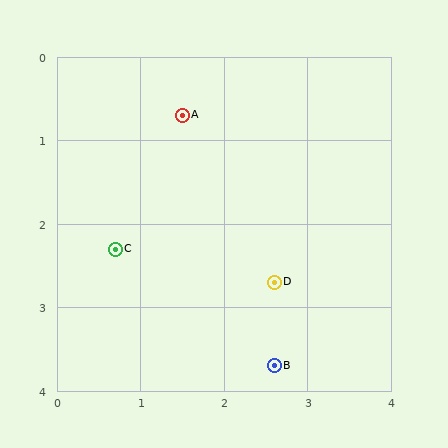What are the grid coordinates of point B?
Point B is at approximately (2.6, 3.7).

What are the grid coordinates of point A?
Point A is at approximately (1.5, 0.7).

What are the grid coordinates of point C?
Point C is at approximately (0.7, 2.3).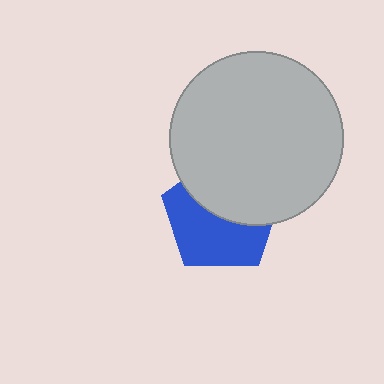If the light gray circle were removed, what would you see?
You would see the complete blue pentagon.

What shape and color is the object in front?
The object in front is a light gray circle.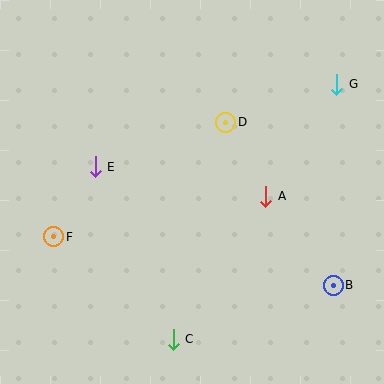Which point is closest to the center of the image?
Point A at (266, 196) is closest to the center.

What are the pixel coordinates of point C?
Point C is at (173, 339).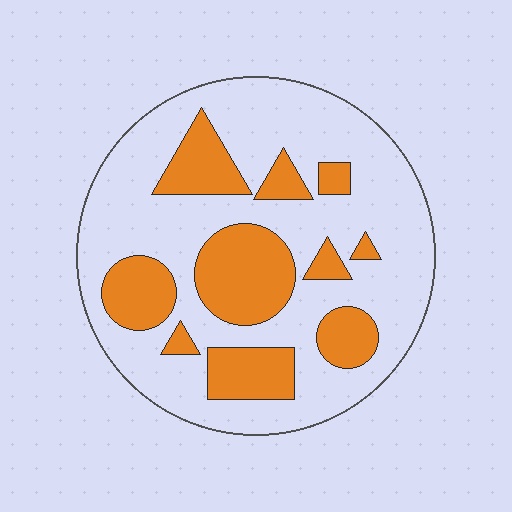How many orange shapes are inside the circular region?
10.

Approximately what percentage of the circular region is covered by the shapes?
Approximately 30%.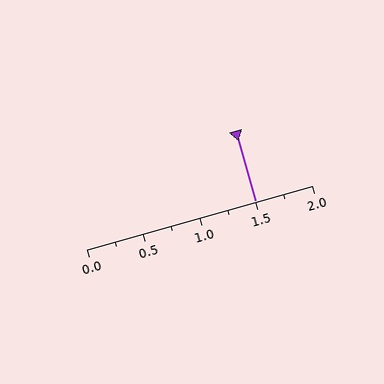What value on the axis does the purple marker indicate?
The marker indicates approximately 1.5.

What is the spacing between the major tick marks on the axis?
The major ticks are spaced 0.5 apart.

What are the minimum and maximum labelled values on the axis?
The axis runs from 0.0 to 2.0.